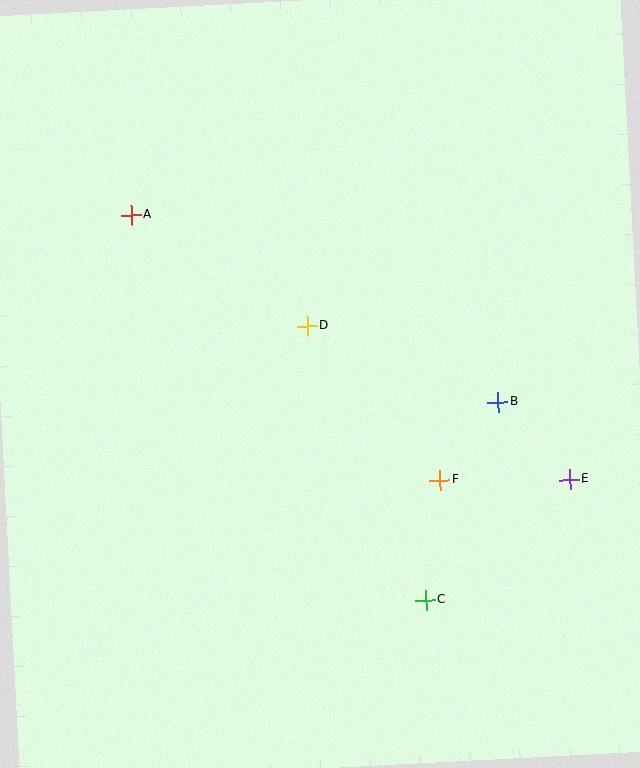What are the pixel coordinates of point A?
Point A is at (131, 215).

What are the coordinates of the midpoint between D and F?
The midpoint between D and F is at (373, 403).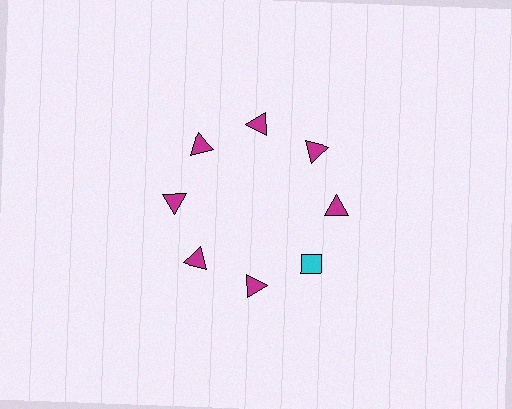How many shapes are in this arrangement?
There are 8 shapes arranged in a ring pattern.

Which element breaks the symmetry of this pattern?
The cyan diamond at roughly the 4 o'clock position breaks the symmetry. All other shapes are magenta triangles.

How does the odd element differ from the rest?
It differs in both color (cyan instead of magenta) and shape (diamond instead of triangle).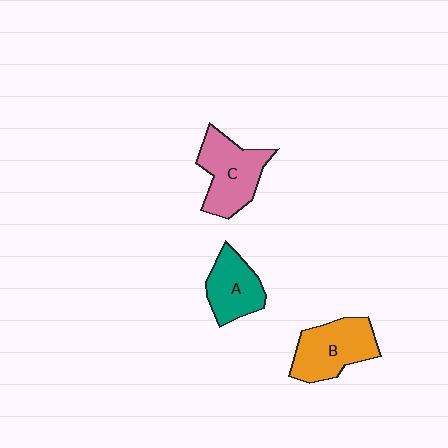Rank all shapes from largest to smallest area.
From largest to smallest: C (pink), B (orange), A (teal).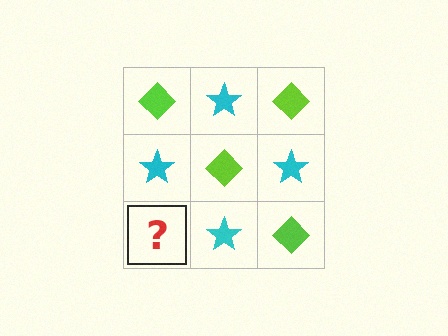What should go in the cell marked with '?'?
The missing cell should contain a lime diamond.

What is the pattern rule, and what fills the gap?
The rule is that it alternates lime diamond and cyan star in a checkerboard pattern. The gap should be filled with a lime diamond.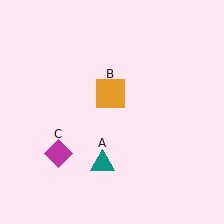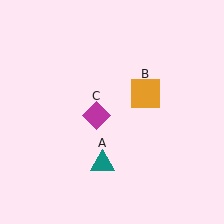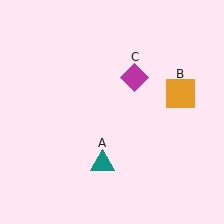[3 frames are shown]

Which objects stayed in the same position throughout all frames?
Teal triangle (object A) remained stationary.